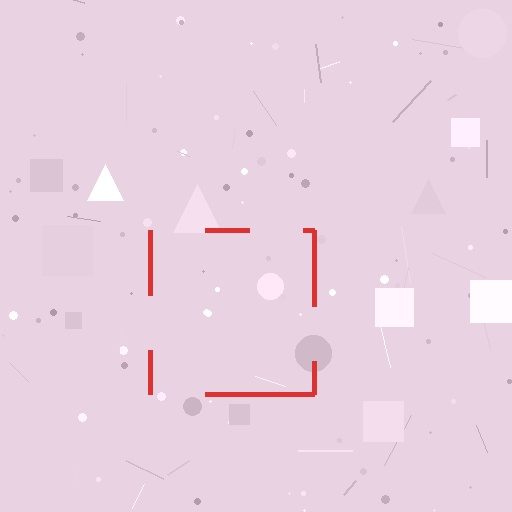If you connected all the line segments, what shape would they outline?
They would outline a square.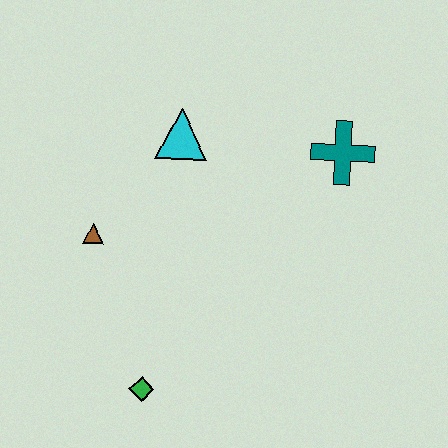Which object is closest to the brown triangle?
The cyan triangle is closest to the brown triangle.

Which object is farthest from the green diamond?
The teal cross is farthest from the green diamond.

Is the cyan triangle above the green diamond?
Yes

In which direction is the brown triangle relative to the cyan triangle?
The brown triangle is below the cyan triangle.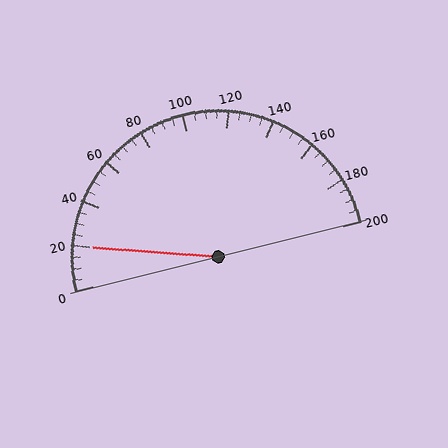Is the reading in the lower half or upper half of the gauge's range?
The reading is in the lower half of the range (0 to 200).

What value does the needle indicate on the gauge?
The needle indicates approximately 20.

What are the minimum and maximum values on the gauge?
The gauge ranges from 0 to 200.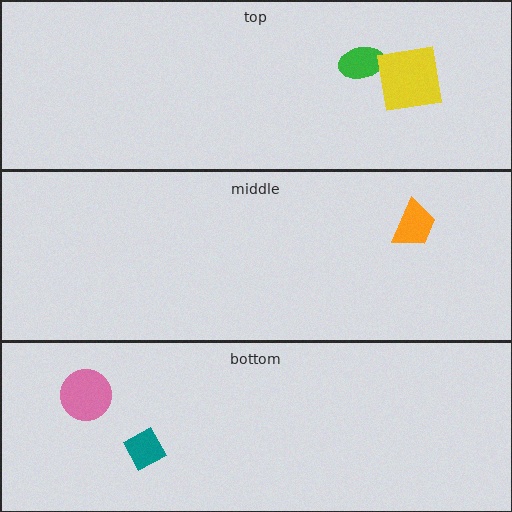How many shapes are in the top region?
2.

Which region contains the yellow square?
The top region.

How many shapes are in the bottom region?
2.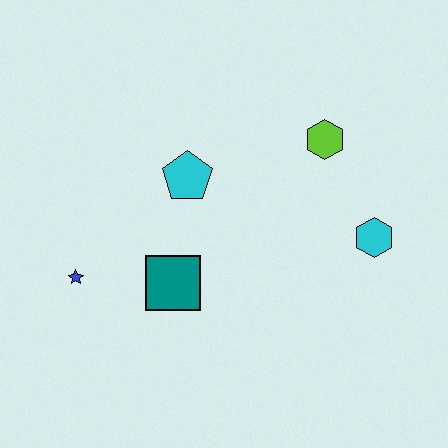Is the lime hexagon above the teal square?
Yes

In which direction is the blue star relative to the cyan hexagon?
The blue star is to the left of the cyan hexagon.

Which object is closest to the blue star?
The teal square is closest to the blue star.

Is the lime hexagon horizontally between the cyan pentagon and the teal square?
No